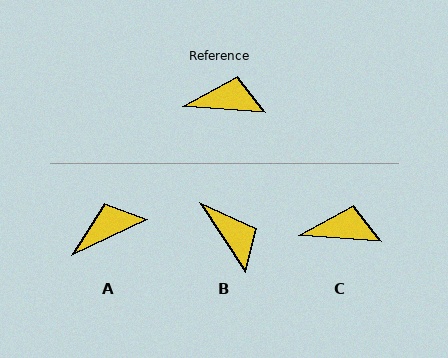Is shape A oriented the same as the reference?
No, it is off by about 29 degrees.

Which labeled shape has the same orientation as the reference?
C.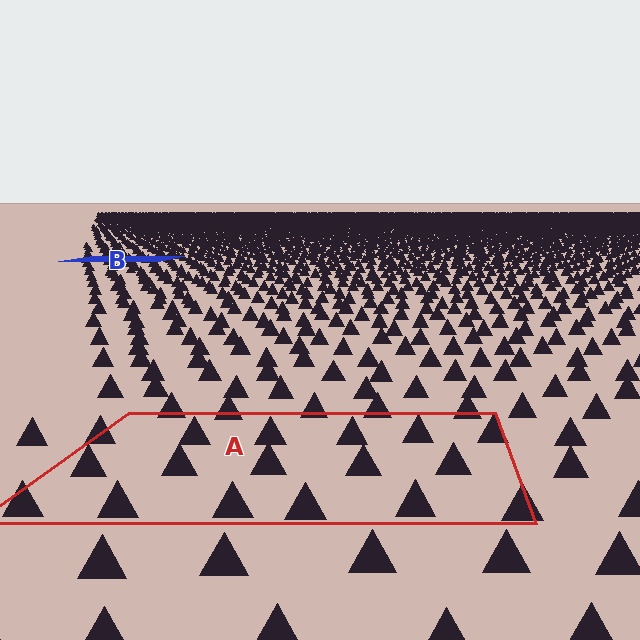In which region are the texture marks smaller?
The texture marks are smaller in region B, because it is farther away.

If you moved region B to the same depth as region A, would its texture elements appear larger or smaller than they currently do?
They would appear larger. At a closer depth, the same texture elements are projected at a bigger on-screen size.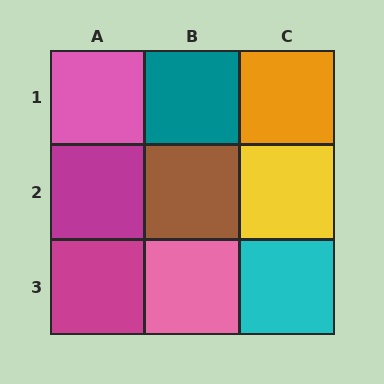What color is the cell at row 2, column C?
Yellow.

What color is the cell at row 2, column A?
Magenta.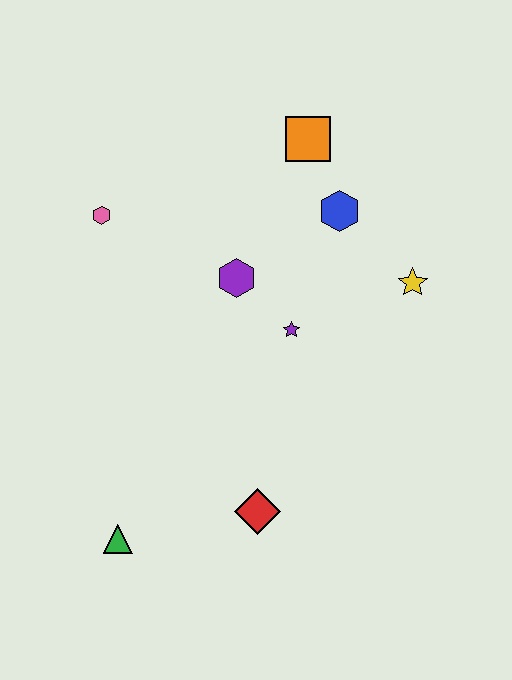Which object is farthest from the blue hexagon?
The green triangle is farthest from the blue hexagon.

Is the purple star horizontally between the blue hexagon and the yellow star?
No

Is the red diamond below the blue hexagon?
Yes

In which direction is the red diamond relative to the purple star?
The red diamond is below the purple star.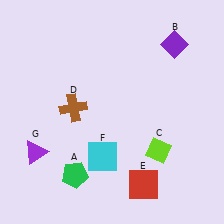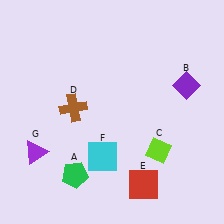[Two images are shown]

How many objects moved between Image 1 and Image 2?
1 object moved between the two images.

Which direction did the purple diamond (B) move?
The purple diamond (B) moved down.